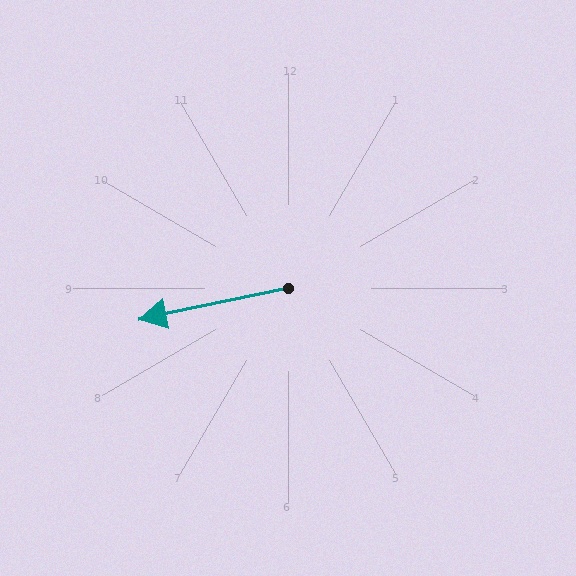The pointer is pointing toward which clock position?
Roughly 9 o'clock.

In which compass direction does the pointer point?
West.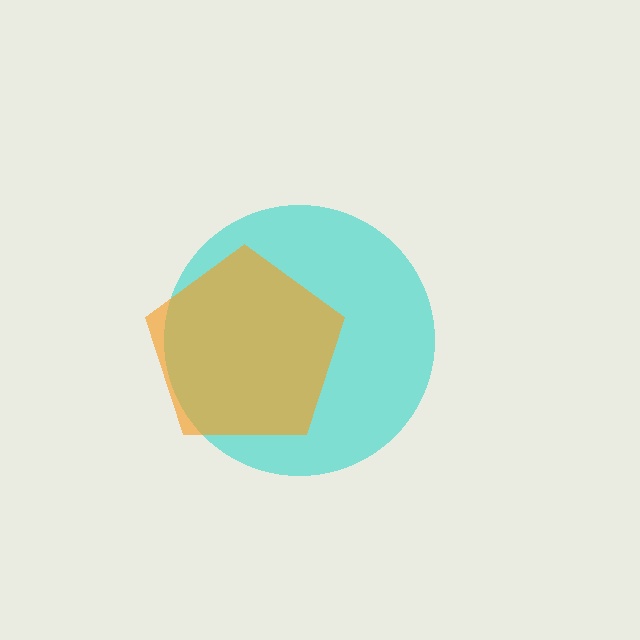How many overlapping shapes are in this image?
There are 2 overlapping shapes in the image.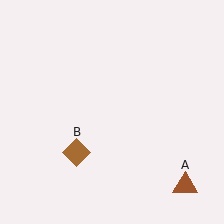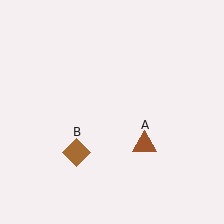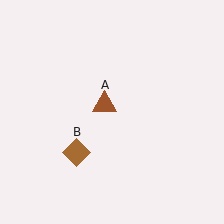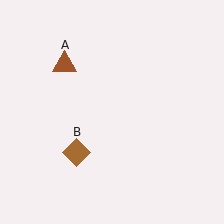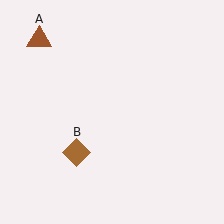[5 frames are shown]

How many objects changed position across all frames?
1 object changed position: brown triangle (object A).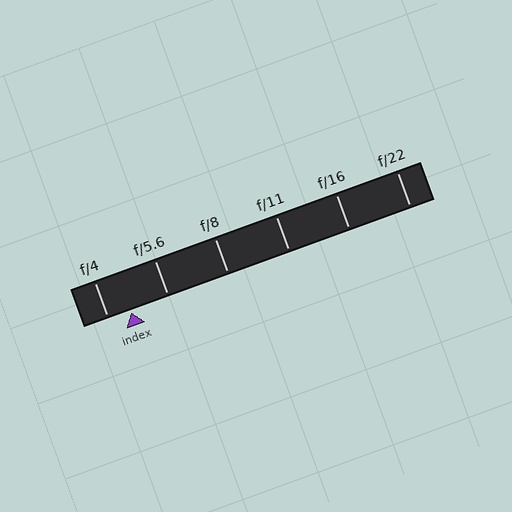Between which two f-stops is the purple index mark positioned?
The index mark is between f/4 and f/5.6.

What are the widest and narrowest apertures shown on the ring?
The widest aperture shown is f/4 and the narrowest is f/22.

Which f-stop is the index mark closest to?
The index mark is closest to f/4.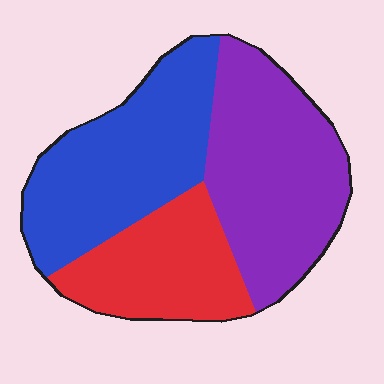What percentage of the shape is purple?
Purple covers roughly 40% of the shape.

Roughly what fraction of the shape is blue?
Blue takes up about three eighths (3/8) of the shape.